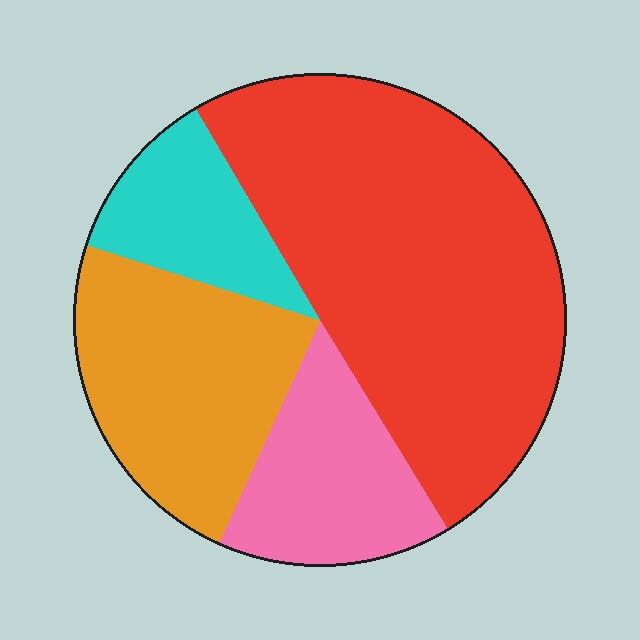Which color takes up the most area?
Red, at roughly 50%.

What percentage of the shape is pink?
Pink takes up about one sixth (1/6) of the shape.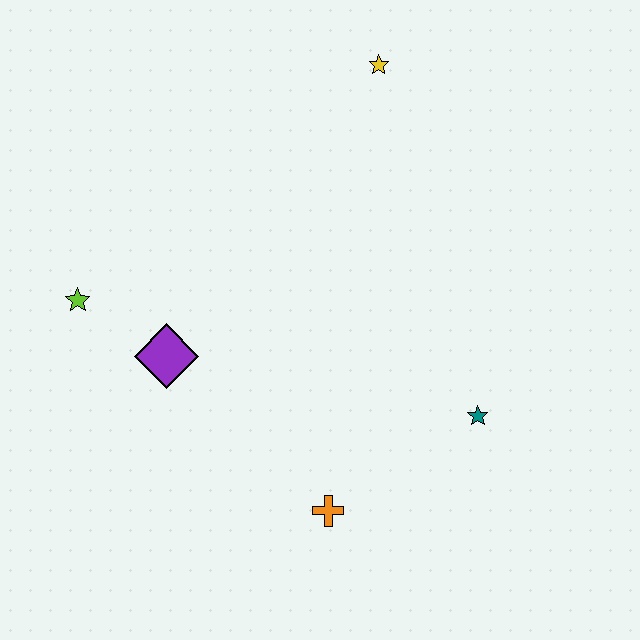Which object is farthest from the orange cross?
The yellow star is farthest from the orange cross.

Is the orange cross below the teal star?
Yes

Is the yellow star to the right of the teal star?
No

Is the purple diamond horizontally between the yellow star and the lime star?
Yes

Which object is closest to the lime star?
The purple diamond is closest to the lime star.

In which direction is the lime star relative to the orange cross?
The lime star is to the left of the orange cross.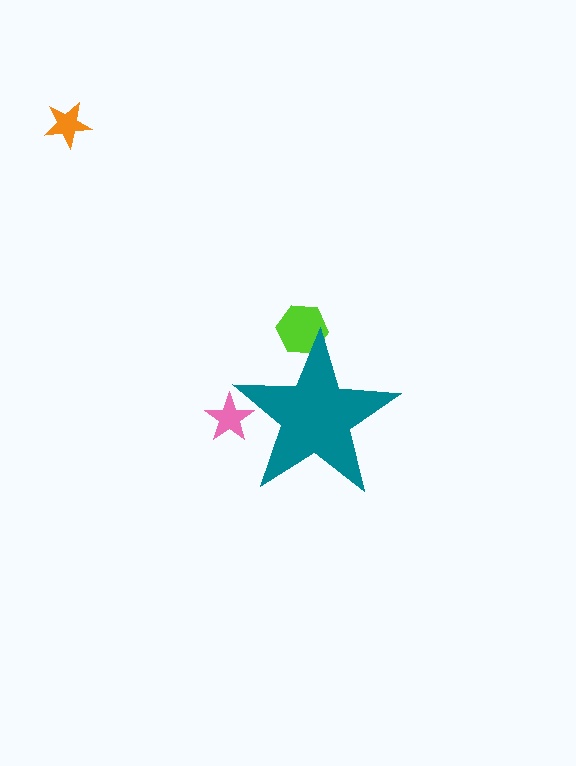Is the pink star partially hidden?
Yes, the pink star is partially hidden behind the teal star.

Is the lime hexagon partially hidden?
Yes, the lime hexagon is partially hidden behind the teal star.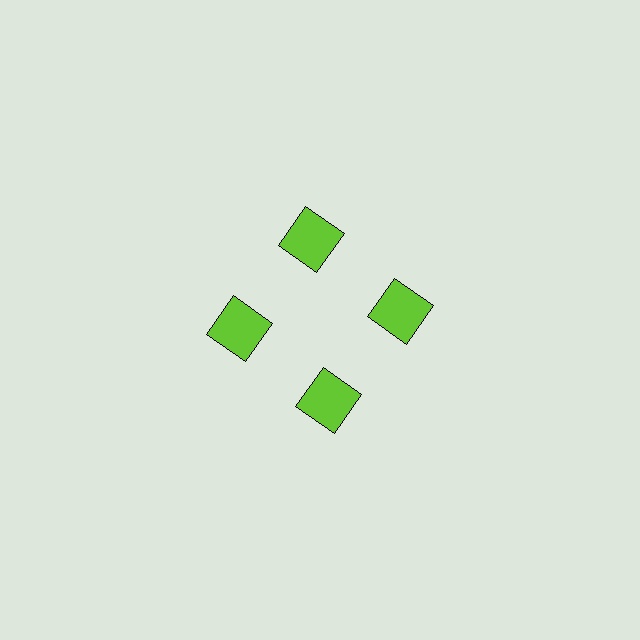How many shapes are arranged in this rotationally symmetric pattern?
There are 4 shapes, arranged in 4 groups of 1.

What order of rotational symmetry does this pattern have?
This pattern has 4-fold rotational symmetry.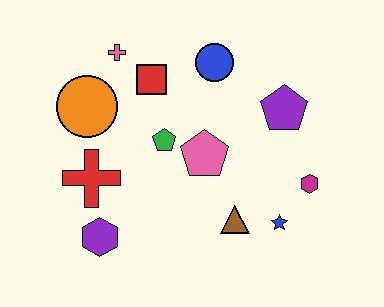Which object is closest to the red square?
The pink cross is closest to the red square.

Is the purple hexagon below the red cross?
Yes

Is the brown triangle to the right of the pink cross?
Yes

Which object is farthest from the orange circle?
The magenta hexagon is farthest from the orange circle.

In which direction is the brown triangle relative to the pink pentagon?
The brown triangle is below the pink pentagon.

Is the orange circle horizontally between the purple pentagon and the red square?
No